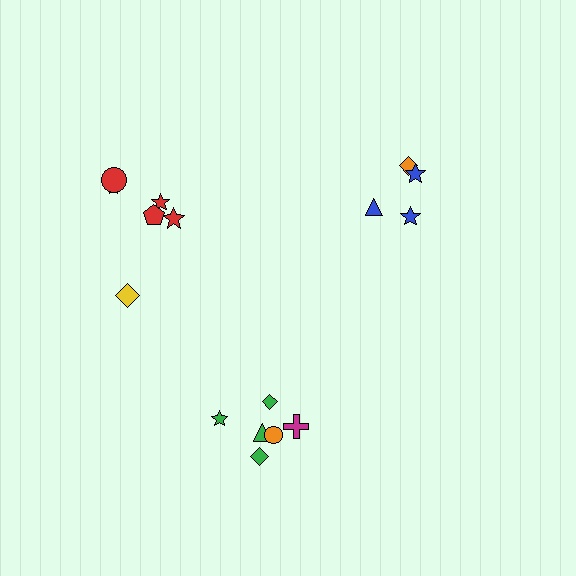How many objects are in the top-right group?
There are 4 objects.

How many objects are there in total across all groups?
There are 16 objects.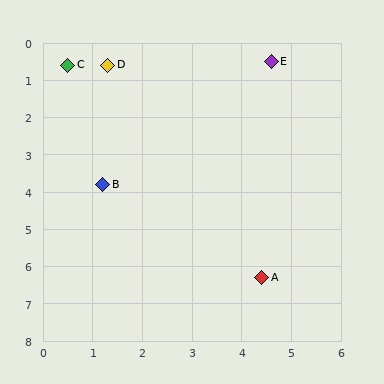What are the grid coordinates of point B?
Point B is at approximately (1.2, 3.8).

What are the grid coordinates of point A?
Point A is at approximately (4.4, 6.3).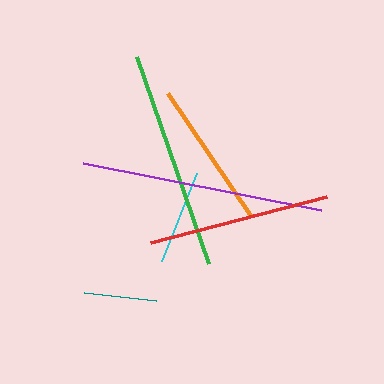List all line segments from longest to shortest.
From longest to shortest: purple, green, red, orange, cyan, teal.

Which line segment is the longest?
The purple line is the longest at approximately 243 pixels.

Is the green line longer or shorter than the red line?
The green line is longer than the red line.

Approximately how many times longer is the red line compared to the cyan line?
The red line is approximately 1.9 times the length of the cyan line.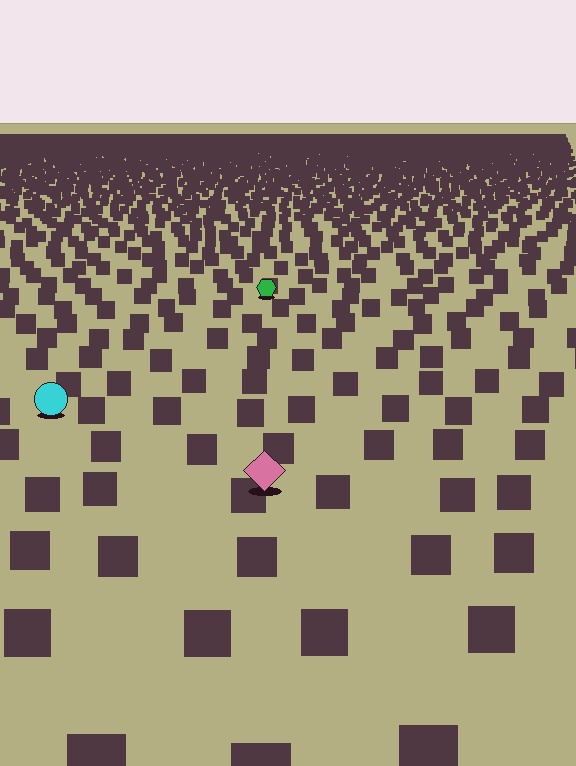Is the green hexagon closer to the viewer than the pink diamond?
No. The pink diamond is closer — you can tell from the texture gradient: the ground texture is coarser near it.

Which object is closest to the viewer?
The pink diamond is closest. The texture marks near it are larger and more spread out.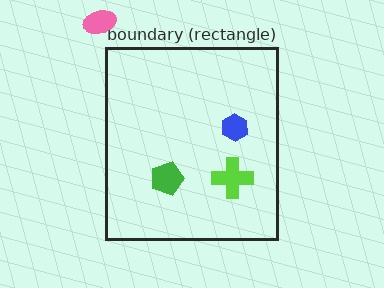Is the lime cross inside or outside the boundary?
Inside.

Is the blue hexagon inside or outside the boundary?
Inside.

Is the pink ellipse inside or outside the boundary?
Outside.